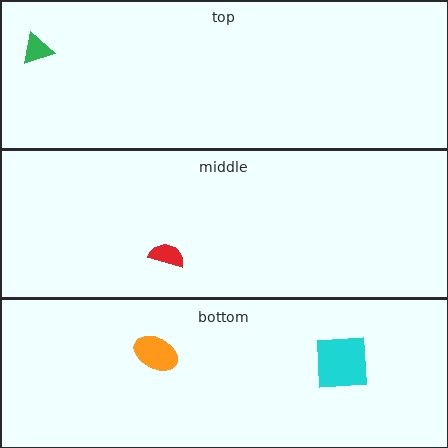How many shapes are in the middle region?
1.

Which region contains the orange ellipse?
The bottom region.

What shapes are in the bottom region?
The orange ellipse, the cyan square.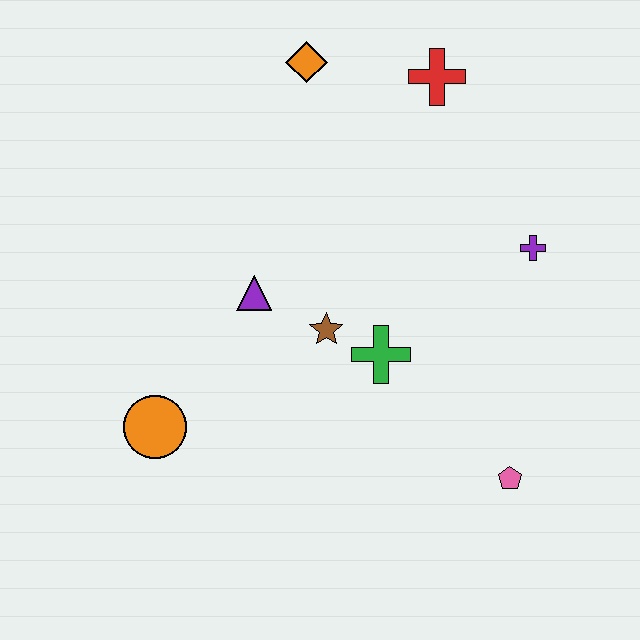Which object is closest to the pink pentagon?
The green cross is closest to the pink pentagon.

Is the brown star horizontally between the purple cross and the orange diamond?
Yes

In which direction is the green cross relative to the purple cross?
The green cross is to the left of the purple cross.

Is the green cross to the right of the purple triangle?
Yes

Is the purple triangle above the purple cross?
No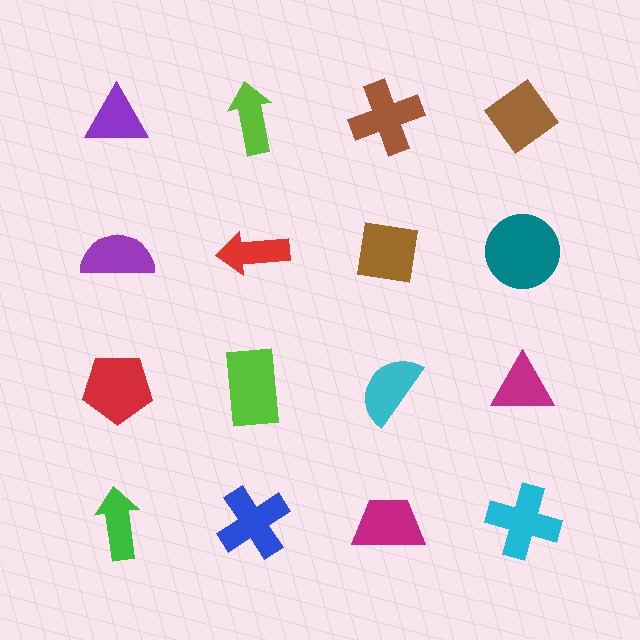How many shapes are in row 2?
4 shapes.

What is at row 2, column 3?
A brown square.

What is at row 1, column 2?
A lime arrow.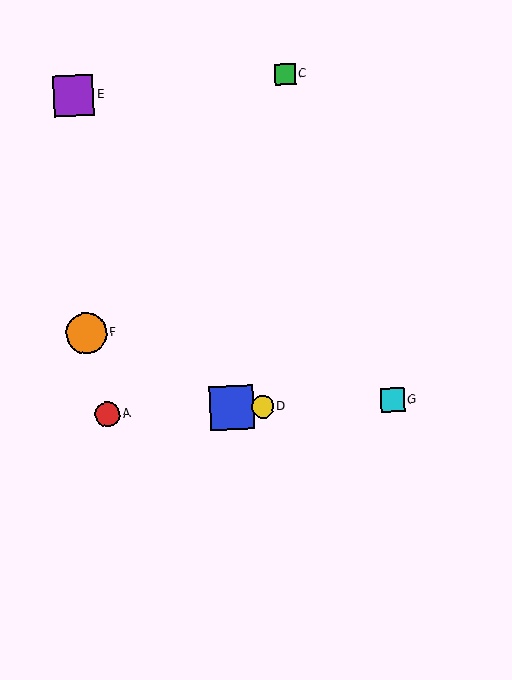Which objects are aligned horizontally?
Objects A, B, D, G are aligned horizontally.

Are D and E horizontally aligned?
No, D is at y≈407 and E is at y≈96.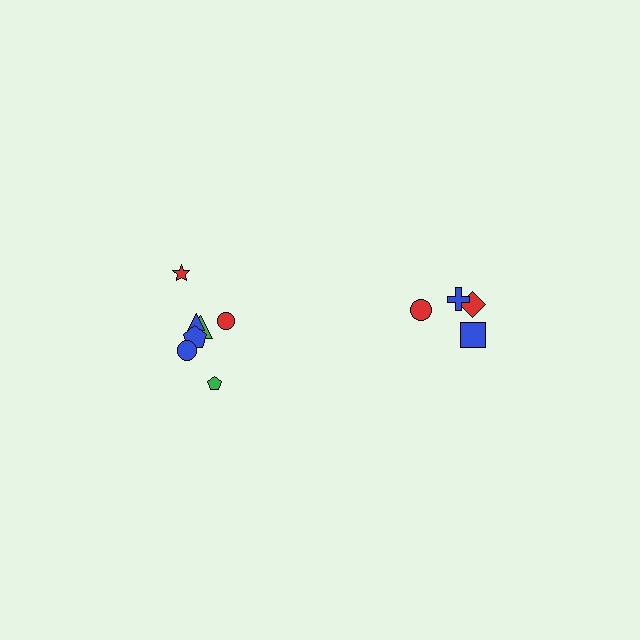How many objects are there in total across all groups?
There are 11 objects.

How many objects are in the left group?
There are 7 objects.